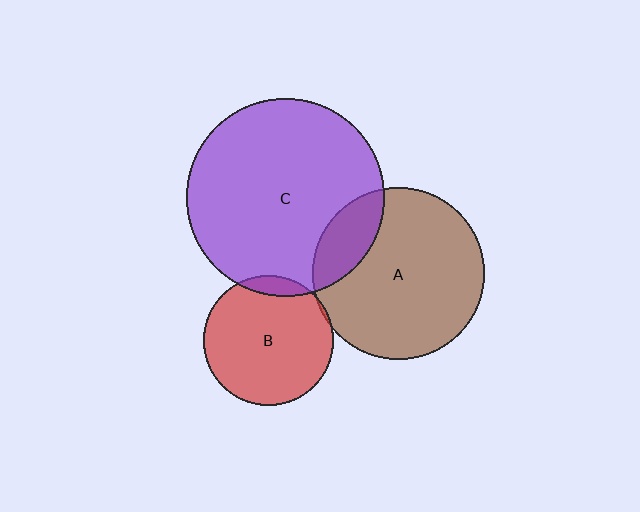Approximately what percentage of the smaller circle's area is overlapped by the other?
Approximately 20%.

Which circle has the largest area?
Circle C (purple).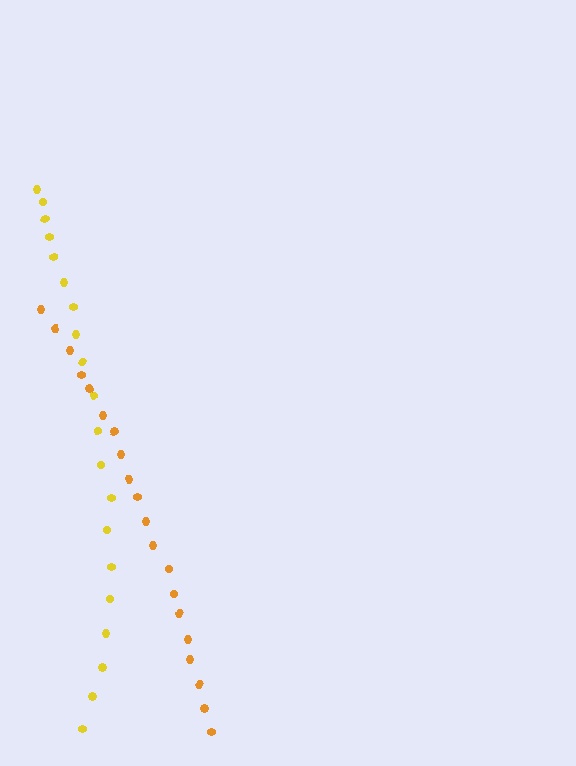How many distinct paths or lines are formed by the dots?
There are 2 distinct paths.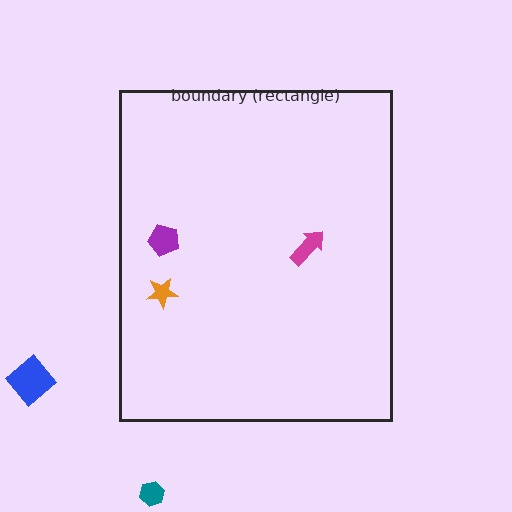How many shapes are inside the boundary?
3 inside, 2 outside.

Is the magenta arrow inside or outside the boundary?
Inside.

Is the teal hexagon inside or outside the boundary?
Outside.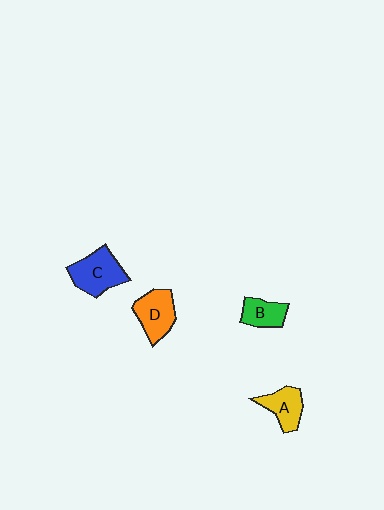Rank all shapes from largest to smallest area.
From largest to smallest: C (blue), D (orange), A (yellow), B (green).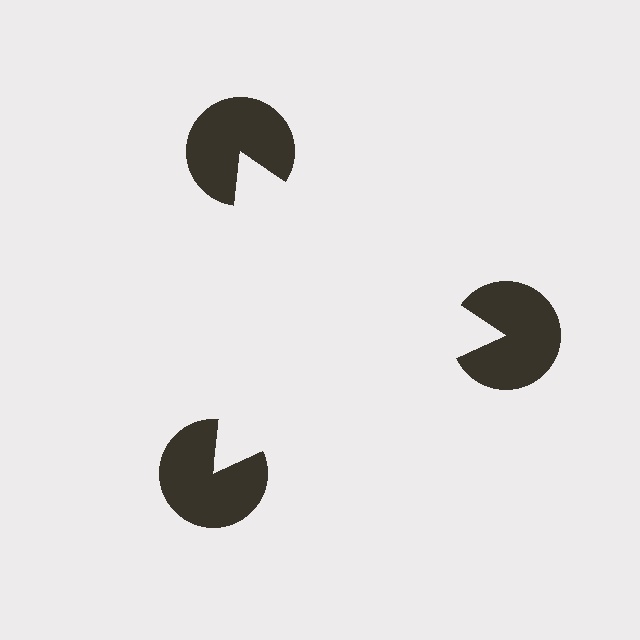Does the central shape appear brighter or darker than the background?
It typically appears slightly brighter than the background, even though no actual brightness change is drawn.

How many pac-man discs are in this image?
There are 3 — one at each vertex of the illusory triangle.